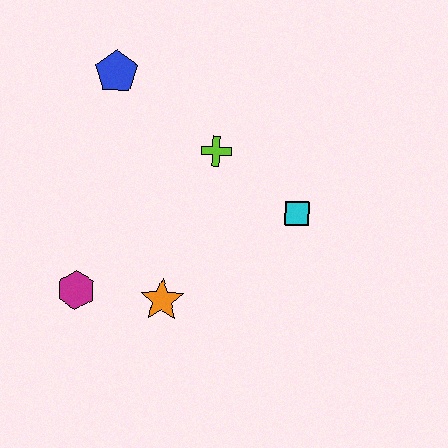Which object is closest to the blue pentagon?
The lime cross is closest to the blue pentagon.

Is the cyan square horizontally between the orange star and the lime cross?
No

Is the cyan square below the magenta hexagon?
No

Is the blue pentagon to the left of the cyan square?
Yes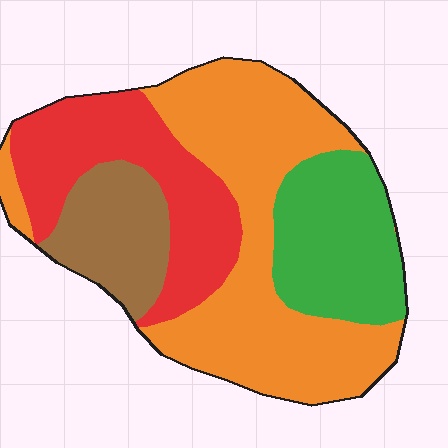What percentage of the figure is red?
Red takes up about one quarter (1/4) of the figure.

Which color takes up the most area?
Orange, at roughly 45%.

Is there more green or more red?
Red.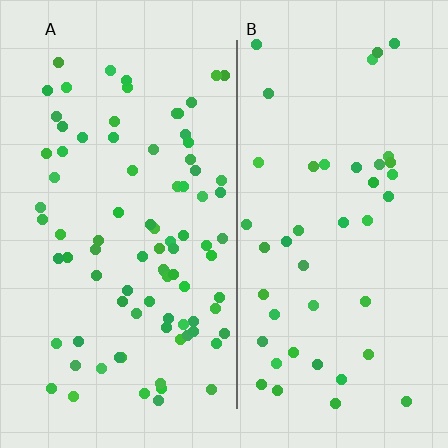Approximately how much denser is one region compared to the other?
Approximately 2.0× — region A over region B.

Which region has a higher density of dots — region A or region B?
A (the left).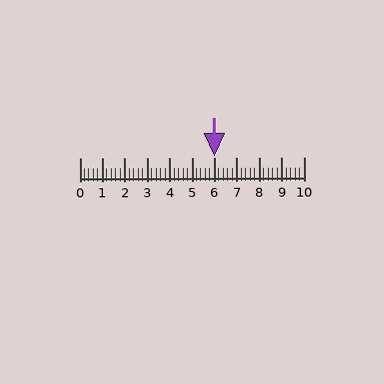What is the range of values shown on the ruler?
The ruler shows values from 0 to 10.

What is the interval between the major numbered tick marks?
The major tick marks are spaced 1 units apart.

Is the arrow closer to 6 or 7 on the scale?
The arrow is closer to 6.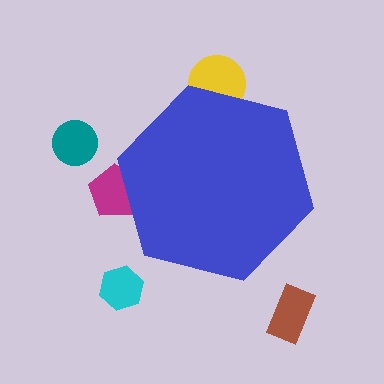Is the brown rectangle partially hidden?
No, the brown rectangle is fully visible.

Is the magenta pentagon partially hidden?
Yes, the magenta pentagon is partially hidden behind the blue hexagon.